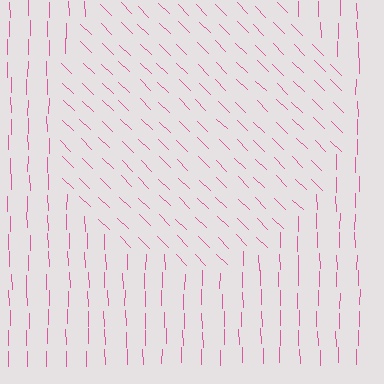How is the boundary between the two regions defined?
The boundary is defined purely by a change in line orientation (approximately 45 degrees difference). All lines are the same color and thickness.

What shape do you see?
I see a circle.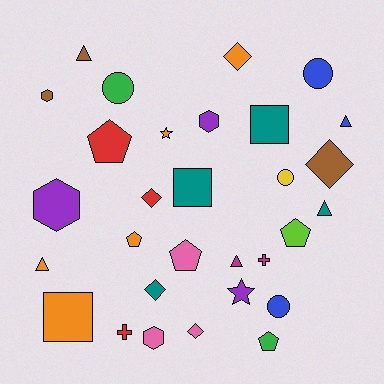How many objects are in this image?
There are 30 objects.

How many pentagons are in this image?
There are 5 pentagons.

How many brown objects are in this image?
There are 3 brown objects.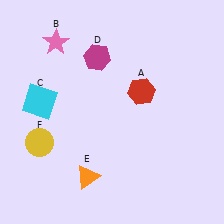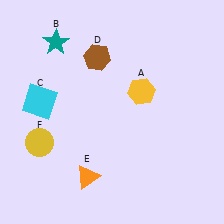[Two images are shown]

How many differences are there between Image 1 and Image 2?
There are 3 differences between the two images.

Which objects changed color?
A changed from red to yellow. B changed from pink to teal. D changed from magenta to brown.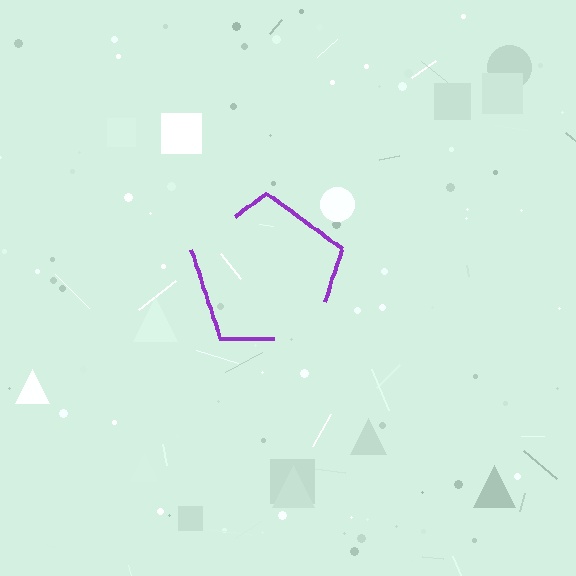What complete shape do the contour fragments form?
The contour fragments form a pentagon.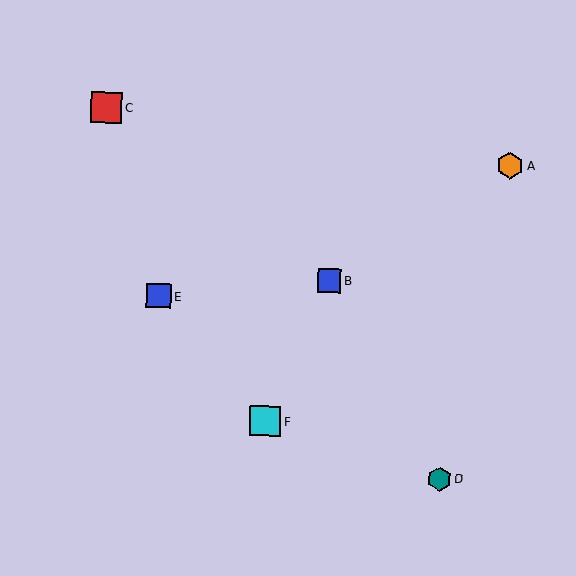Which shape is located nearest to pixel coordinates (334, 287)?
The blue square (labeled B) at (329, 281) is nearest to that location.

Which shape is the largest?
The cyan square (labeled F) is the largest.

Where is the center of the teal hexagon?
The center of the teal hexagon is at (440, 479).